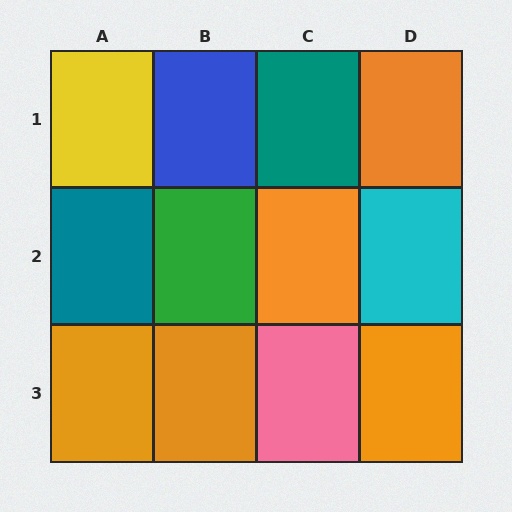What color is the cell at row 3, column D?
Orange.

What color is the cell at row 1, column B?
Blue.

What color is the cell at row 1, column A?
Yellow.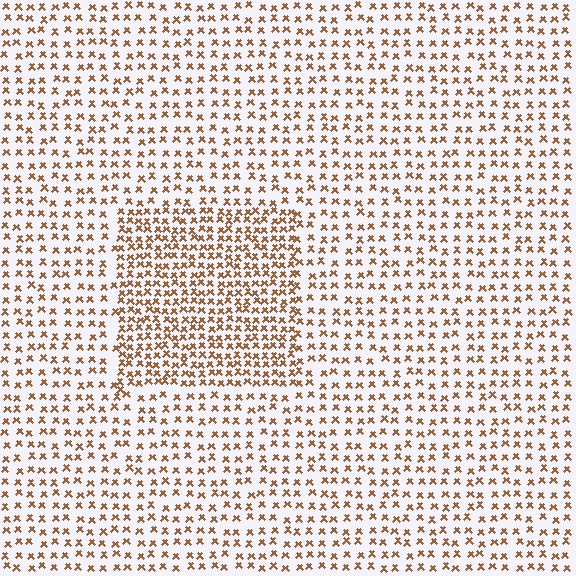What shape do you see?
I see a rectangle.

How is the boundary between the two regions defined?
The boundary is defined by a change in element density (approximately 1.8x ratio). All elements are the same color, size, and shape.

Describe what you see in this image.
The image contains small brown elements arranged at two different densities. A rectangle-shaped region is visible where the elements are more densely packed than the surrounding area.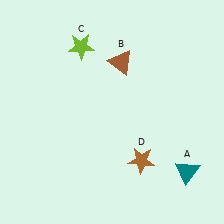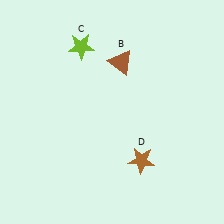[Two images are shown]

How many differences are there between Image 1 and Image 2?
There is 1 difference between the two images.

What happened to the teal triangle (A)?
The teal triangle (A) was removed in Image 2. It was in the bottom-right area of Image 1.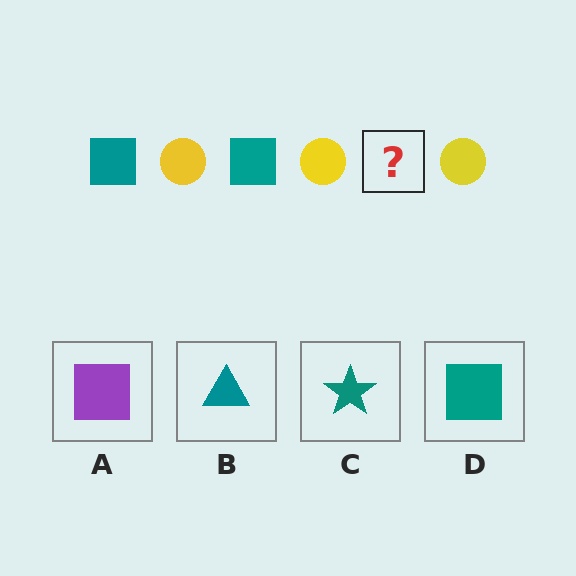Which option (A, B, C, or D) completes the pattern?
D.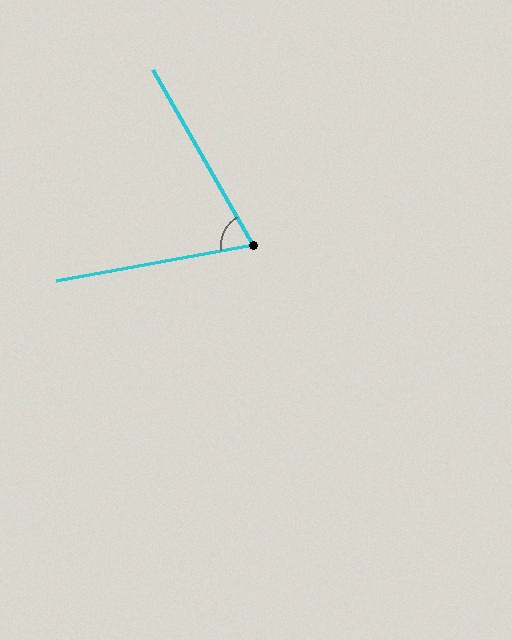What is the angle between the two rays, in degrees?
Approximately 71 degrees.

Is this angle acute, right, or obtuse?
It is acute.